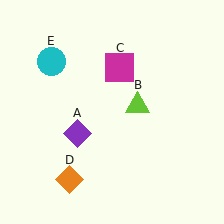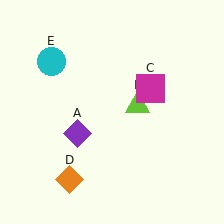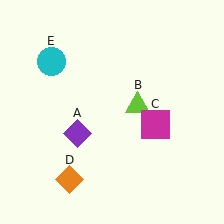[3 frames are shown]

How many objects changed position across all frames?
1 object changed position: magenta square (object C).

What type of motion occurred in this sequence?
The magenta square (object C) rotated clockwise around the center of the scene.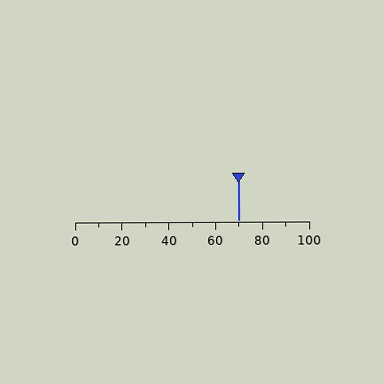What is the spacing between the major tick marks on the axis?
The major ticks are spaced 20 apart.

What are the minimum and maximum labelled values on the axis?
The axis runs from 0 to 100.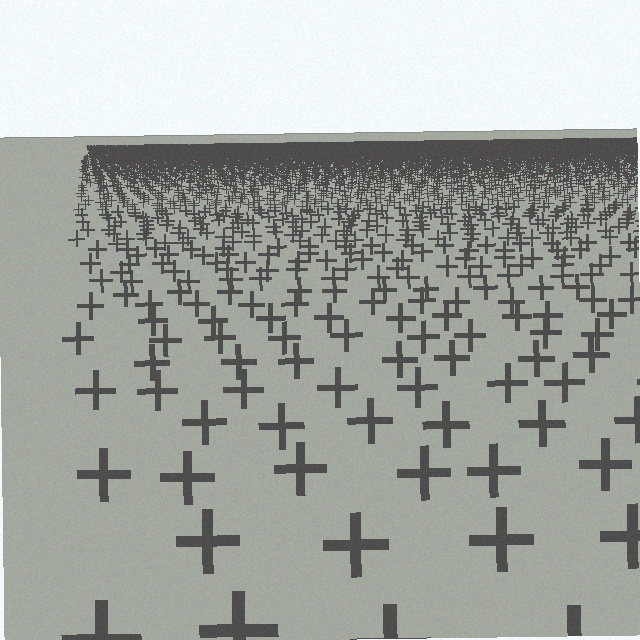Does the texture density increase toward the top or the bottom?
Density increases toward the top.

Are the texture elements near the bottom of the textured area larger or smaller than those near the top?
Larger. Near the bottom, elements are closer to the viewer and appear at a bigger on-screen size.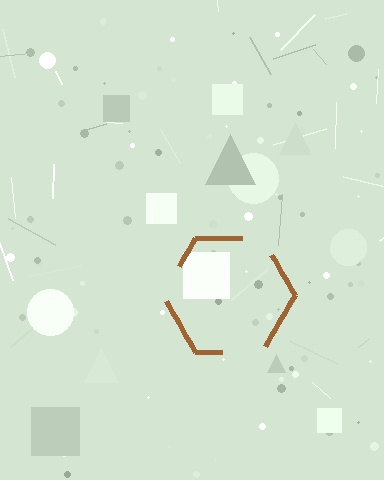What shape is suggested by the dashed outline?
The dashed outline suggests a hexagon.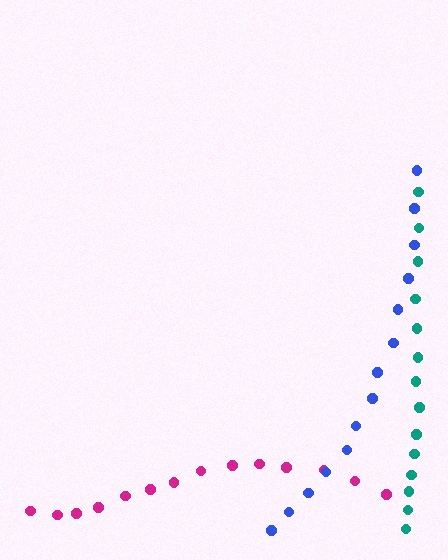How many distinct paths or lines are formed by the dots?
There are 3 distinct paths.